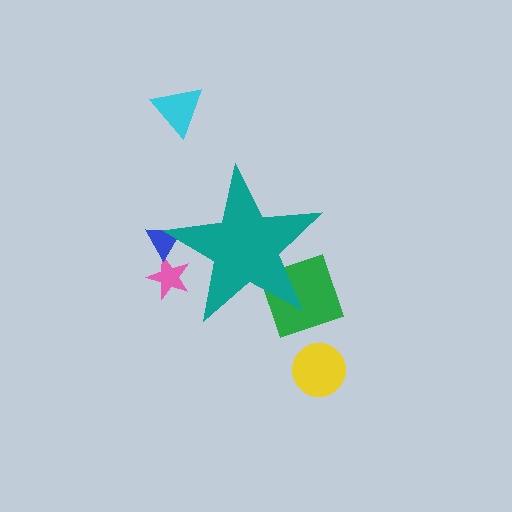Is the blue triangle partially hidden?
Yes, the blue triangle is partially hidden behind the teal star.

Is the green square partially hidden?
Yes, the green square is partially hidden behind the teal star.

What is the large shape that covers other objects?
A teal star.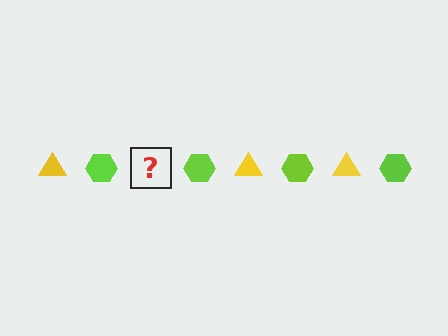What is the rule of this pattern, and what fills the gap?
The rule is that the pattern alternates between yellow triangle and lime hexagon. The gap should be filled with a yellow triangle.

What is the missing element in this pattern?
The missing element is a yellow triangle.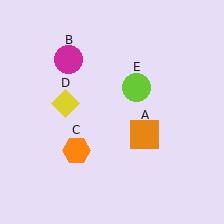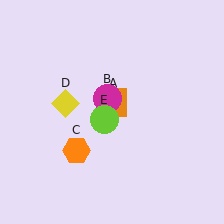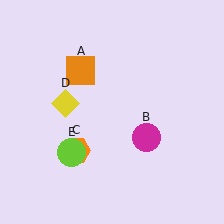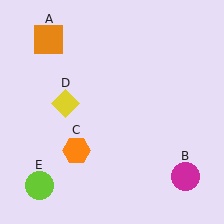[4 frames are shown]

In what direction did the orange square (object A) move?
The orange square (object A) moved up and to the left.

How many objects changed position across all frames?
3 objects changed position: orange square (object A), magenta circle (object B), lime circle (object E).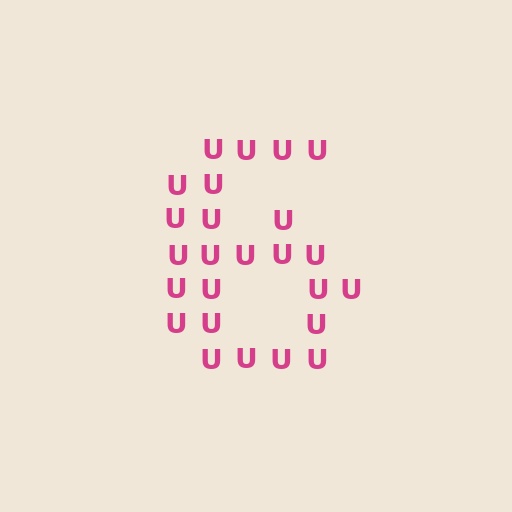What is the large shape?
The large shape is the digit 6.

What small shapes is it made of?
It is made of small letter U's.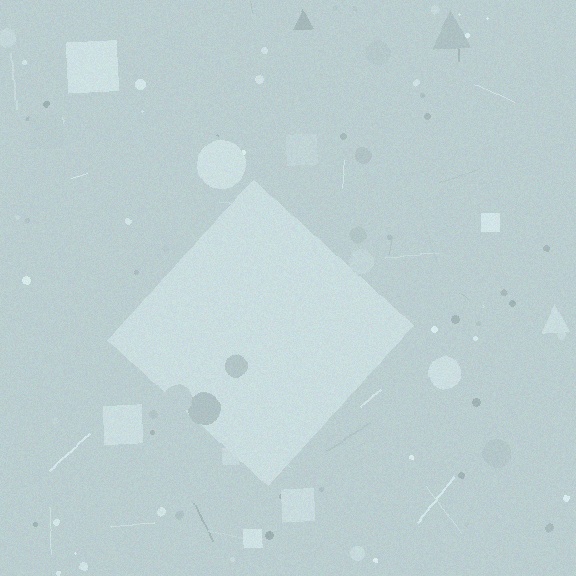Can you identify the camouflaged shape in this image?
The camouflaged shape is a diamond.